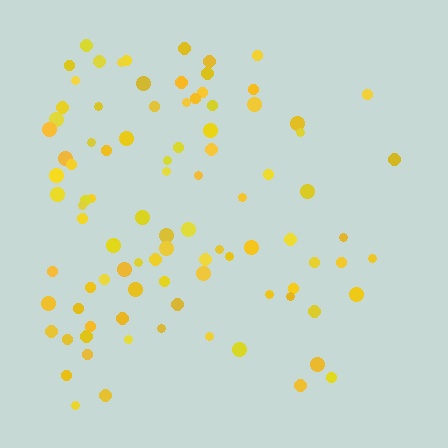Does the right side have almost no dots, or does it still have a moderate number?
Still a moderate number, just noticeably fewer than the left.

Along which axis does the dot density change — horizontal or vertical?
Horizontal.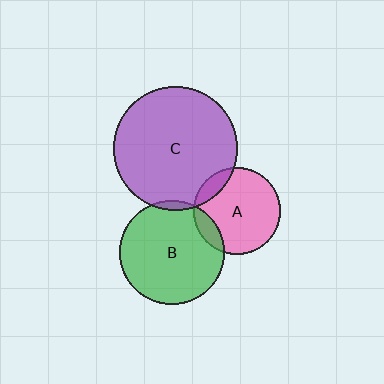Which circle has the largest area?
Circle C (purple).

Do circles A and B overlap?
Yes.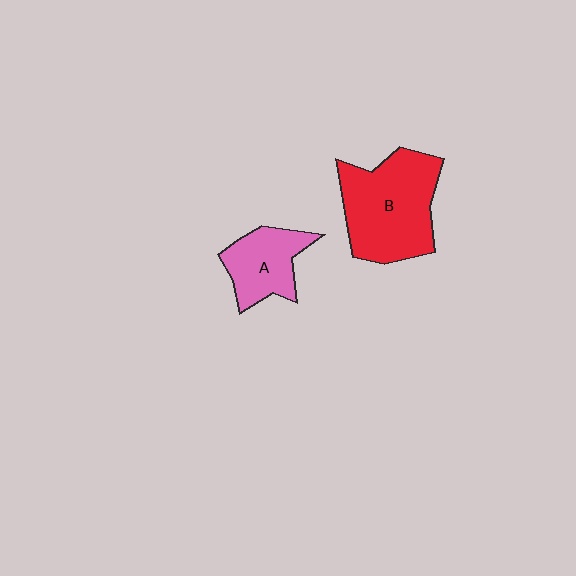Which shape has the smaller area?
Shape A (pink).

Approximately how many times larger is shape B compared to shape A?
Approximately 1.8 times.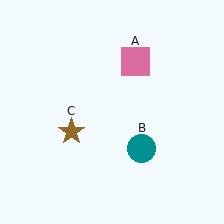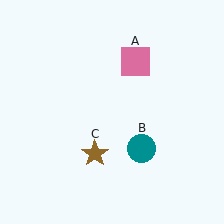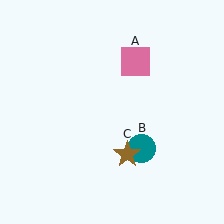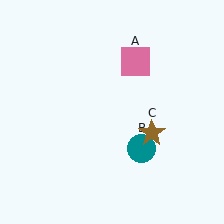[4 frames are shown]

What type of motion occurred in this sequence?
The brown star (object C) rotated counterclockwise around the center of the scene.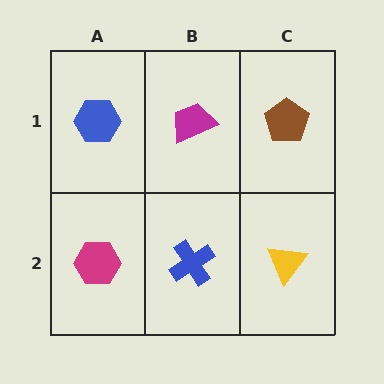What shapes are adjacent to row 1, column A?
A magenta hexagon (row 2, column A), a magenta trapezoid (row 1, column B).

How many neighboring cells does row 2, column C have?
2.